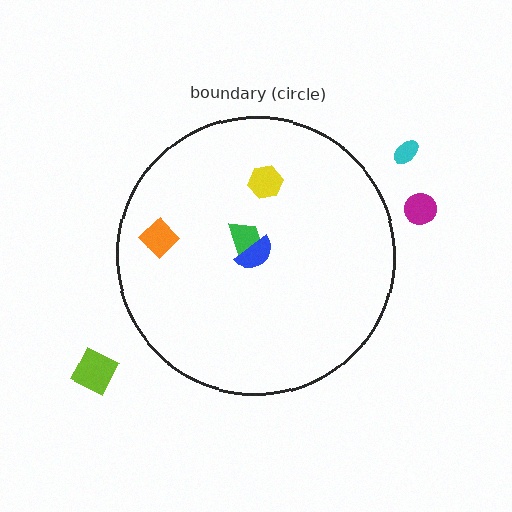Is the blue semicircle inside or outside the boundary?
Inside.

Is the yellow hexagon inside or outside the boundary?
Inside.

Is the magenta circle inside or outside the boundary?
Outside.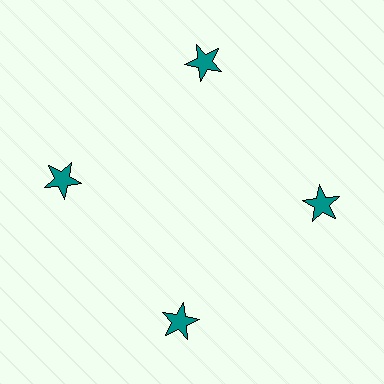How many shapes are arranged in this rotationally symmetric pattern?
There are 4 shapes, arranged in 4 groups of 1.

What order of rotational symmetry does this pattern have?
This pattern has 4-fold rotational symmetry.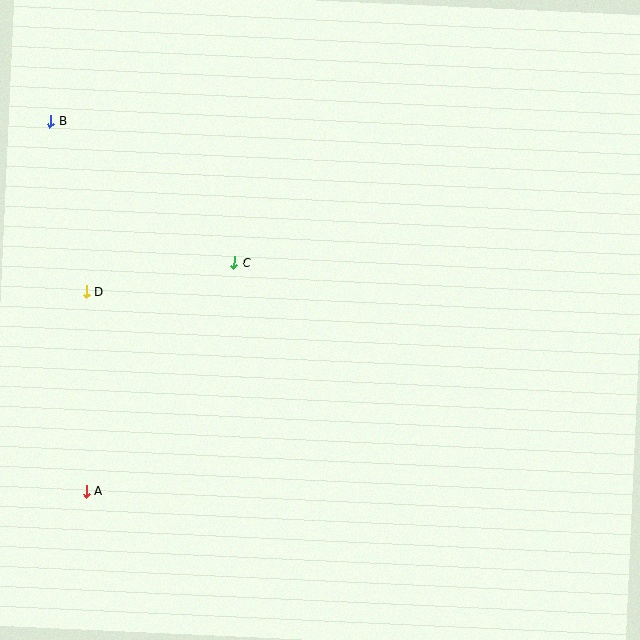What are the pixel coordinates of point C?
Point C is at (234, 263).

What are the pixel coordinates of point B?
Point B is at (50, 121).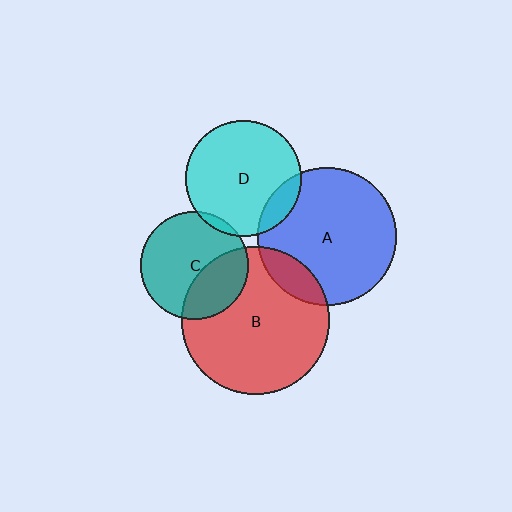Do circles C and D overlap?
Yes.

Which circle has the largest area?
Circle B (red).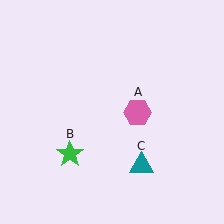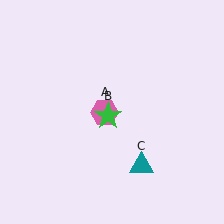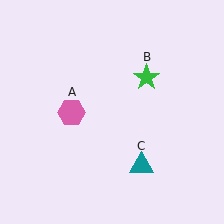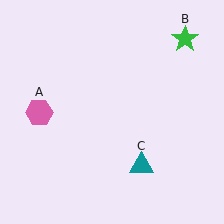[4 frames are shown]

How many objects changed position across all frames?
2 objects changed position: pink hexagon (object A), green star (object B).